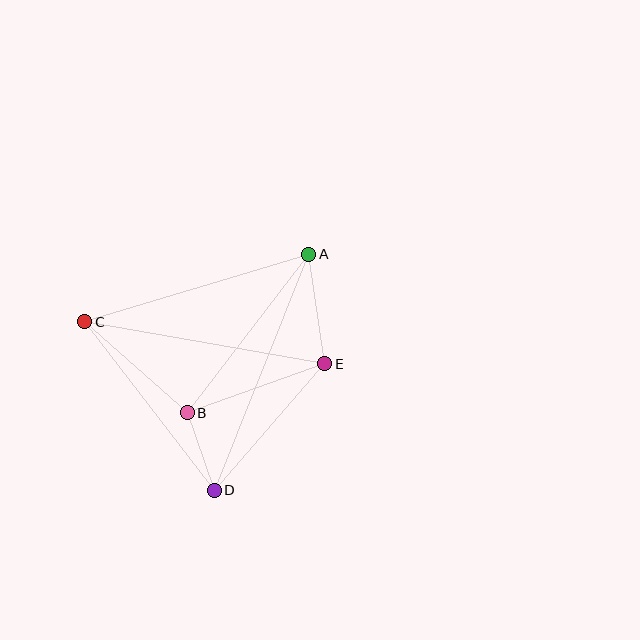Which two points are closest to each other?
Points B and D are closest to each other.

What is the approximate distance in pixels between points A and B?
The distance between A and B is approximately 200 pixels.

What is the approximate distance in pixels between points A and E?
The distance between A and E is approximately 111 pixels.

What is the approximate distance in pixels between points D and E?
The distance between D and E is approximately 168 pixels.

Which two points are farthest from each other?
Points A and D are farthest from each other.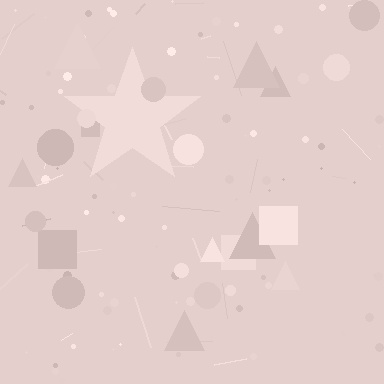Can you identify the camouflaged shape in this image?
The camouflaged shape is a star.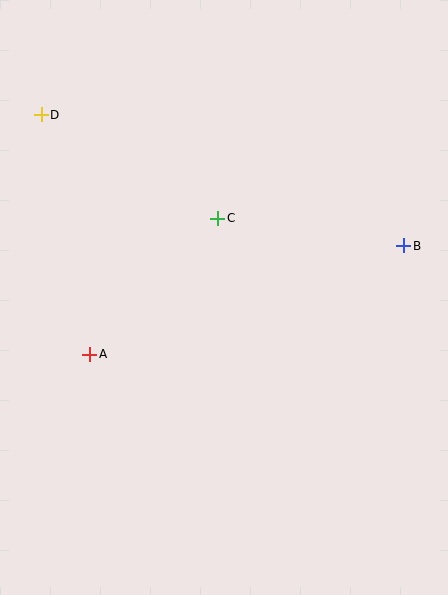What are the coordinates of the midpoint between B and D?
The midpoint between B and D is at (223, 180).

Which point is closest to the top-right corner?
Point B is closest to the top-right corner.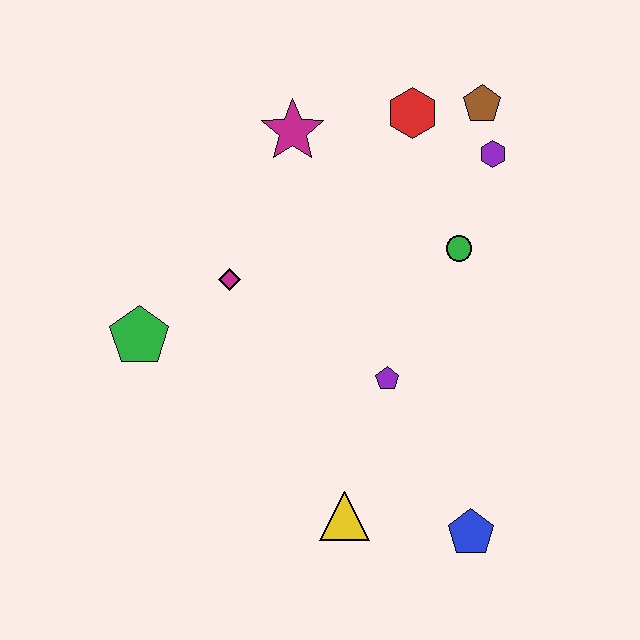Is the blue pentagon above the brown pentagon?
No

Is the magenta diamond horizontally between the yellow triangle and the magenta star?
No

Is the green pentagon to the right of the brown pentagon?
No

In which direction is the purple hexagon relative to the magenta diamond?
The purple hexagon is to the right of the magenta diamond.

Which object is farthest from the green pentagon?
The brown pentagon is farthest from the green pentagon.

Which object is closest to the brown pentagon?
The purple hexagon is closest to the brown pentagon.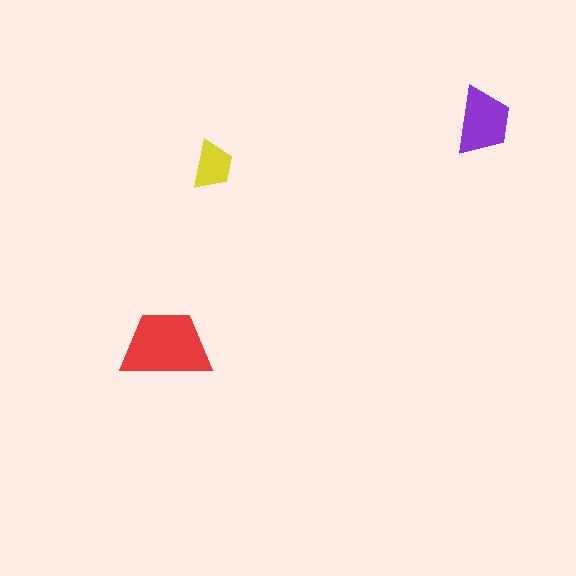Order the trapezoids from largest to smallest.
the red one, the purple one, the yellow one.